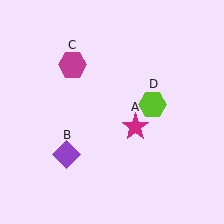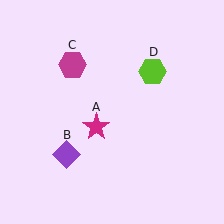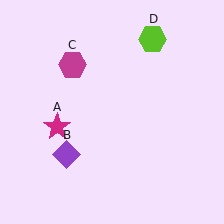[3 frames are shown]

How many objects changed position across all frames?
2 objects changed position: magenta star (object A), lime hexagon (object D).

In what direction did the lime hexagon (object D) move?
The lime hexagon (object D) moved up.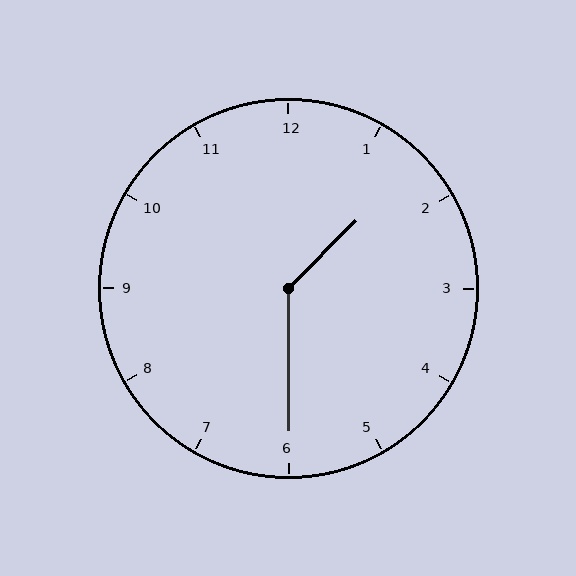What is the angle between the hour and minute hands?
Approximately 135 degrees.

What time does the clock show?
1:30.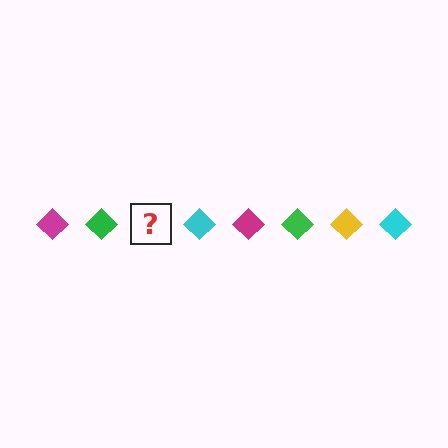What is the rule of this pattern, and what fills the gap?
The rule is that the pattern cycles through magenta, green, yellow, cyan diamonds. The gap should be filled with a yellow diamond.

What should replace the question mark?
The question mark should be replaced with a yellow diamond.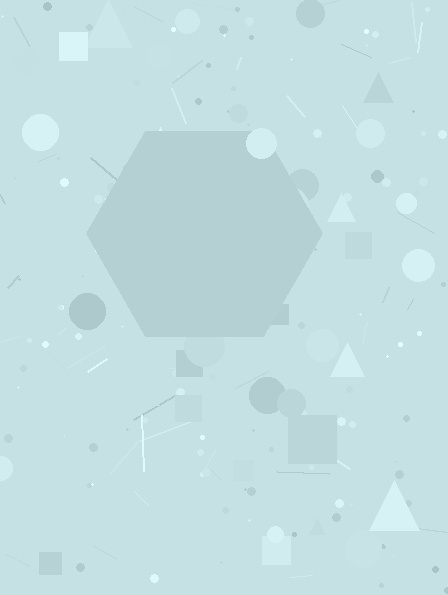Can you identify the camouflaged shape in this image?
The camouflaged shape is a hexagon.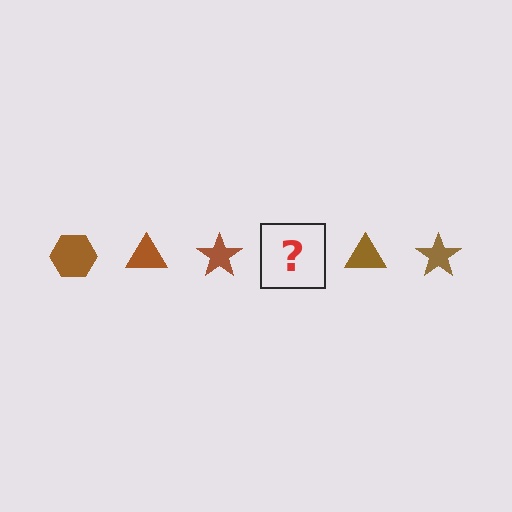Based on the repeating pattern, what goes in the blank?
The blank should be a brown hexagon.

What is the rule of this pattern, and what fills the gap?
The rule is that the pattern cycles through hexagon, triangle, star shapes in brown. The gap should be filled with a brown hexagon.